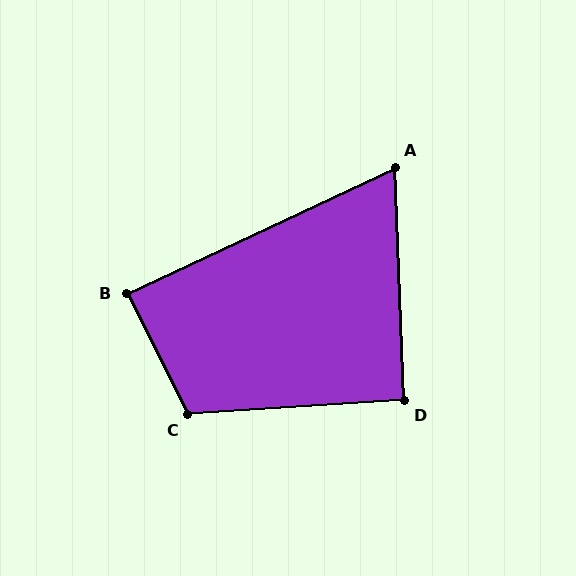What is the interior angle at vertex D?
Approximately 91 degrees (approximately right).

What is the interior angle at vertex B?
Approximately 89 degrees (approximately right).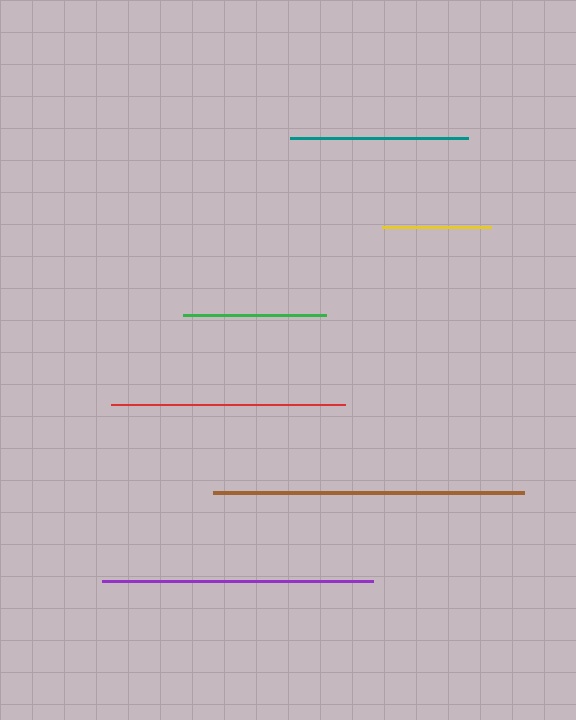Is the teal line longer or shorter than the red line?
The red line is longer than the teal line.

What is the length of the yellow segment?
The yellow segment is approximately 109 pixels long.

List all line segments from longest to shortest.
From longest to shortest: brown, purple, red, teal, green, yellow.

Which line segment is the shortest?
The yellow line is the shortest at approximately 109 pixels.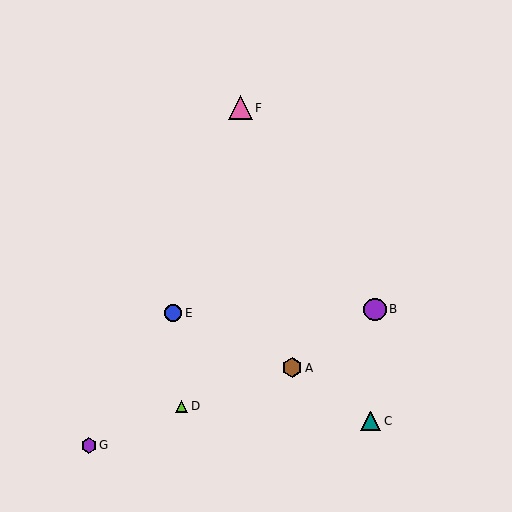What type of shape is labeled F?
Shape F is a pink triangle.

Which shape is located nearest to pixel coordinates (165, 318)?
The blue circle (labeled E) at (173, 313) is nearest to that location.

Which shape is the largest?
The pink triangle (labeled F) is the largest.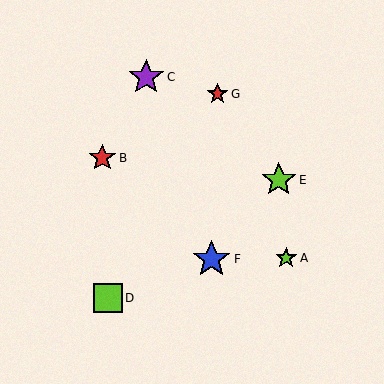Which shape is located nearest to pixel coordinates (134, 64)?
The purple star (labeled C) at (146, 77) is nearest to that location.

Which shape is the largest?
The blue star (labeled F) is the largest.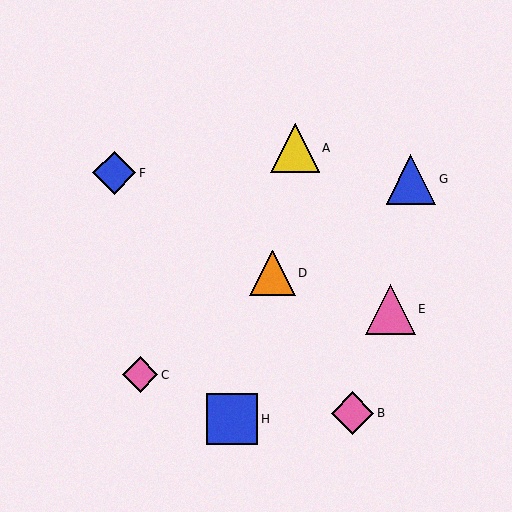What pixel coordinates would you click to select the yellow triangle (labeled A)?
Click at (295, 148) to select the yellow triangle A.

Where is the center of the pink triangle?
The center of the pink triangle is at (390, 309).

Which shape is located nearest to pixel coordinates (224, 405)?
The blue square (labeled H) at (232, 419) is nearest to that location.